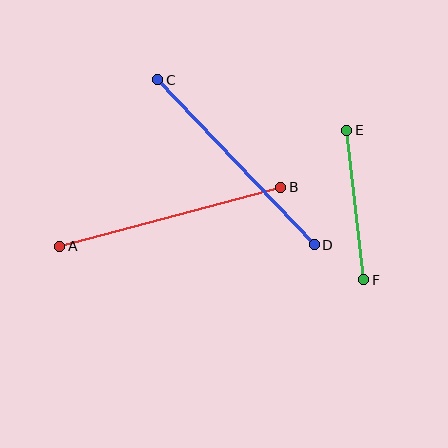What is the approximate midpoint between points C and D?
The midpoint is at approximately (236, 162) pixels.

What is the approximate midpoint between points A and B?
The midpoint is at approximately (170, 217) pixels.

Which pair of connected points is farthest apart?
Points A and B are farthest apart.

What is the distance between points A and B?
The distance is approximately 229 pixels.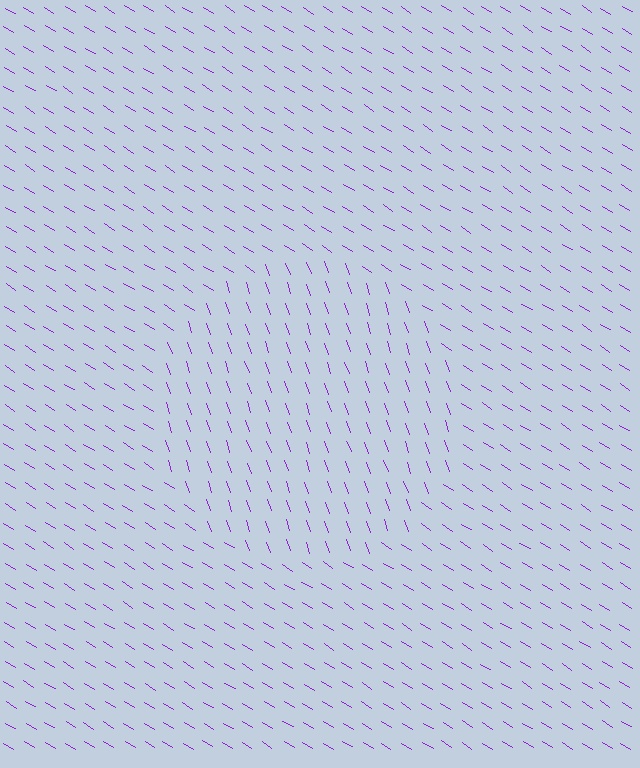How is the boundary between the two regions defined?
The boundary is defined purely by a change in line orientation (approximately 39 degrees difference). All lines are the same color and thickness.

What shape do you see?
I see a circle.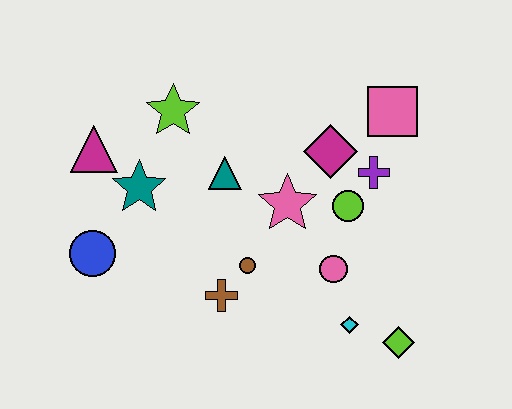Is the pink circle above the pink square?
No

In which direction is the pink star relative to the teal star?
The pink star is to the right of the teal star.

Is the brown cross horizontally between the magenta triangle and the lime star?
No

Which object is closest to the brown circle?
The brown cross is closest to the brown circle.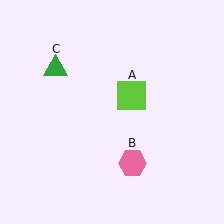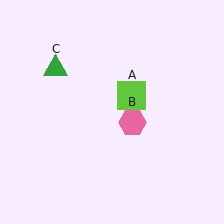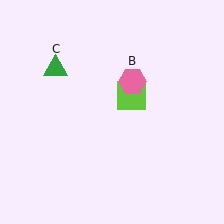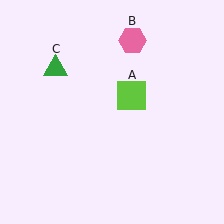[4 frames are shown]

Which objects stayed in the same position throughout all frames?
Lime square (object A) and green triangle (object C) remained stationary.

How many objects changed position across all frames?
1 object changed position: pink hexagon (object B).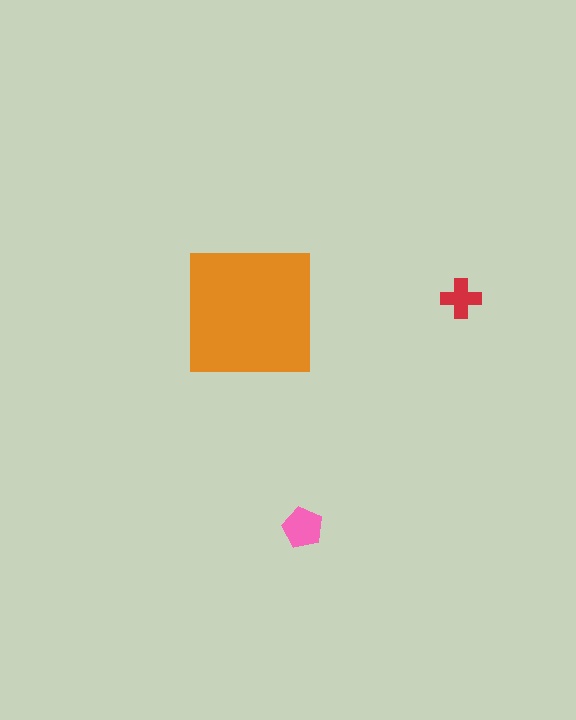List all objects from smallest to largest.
The red cross, the pink pentagon, the orange square.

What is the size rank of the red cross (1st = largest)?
3rd.